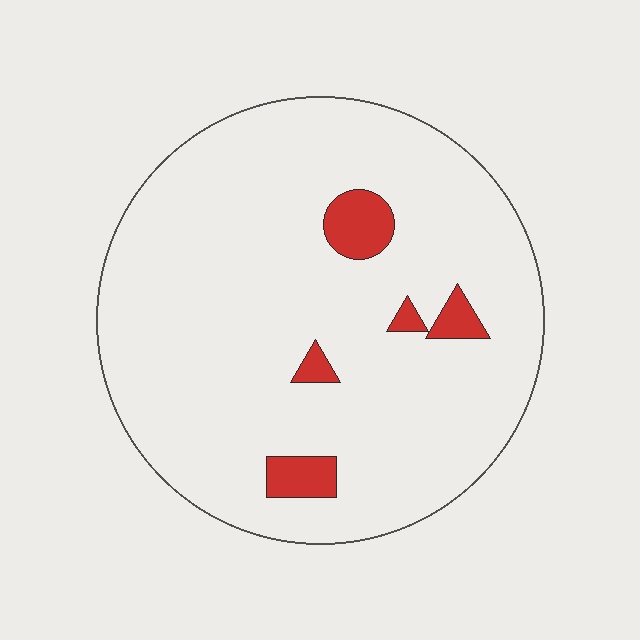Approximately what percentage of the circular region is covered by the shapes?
Approximately 5%.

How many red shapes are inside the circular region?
5.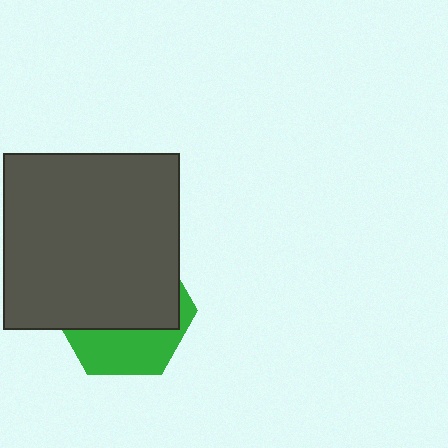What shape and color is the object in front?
The object in front is a dark gray square.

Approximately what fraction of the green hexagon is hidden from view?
Roughly 64% of the green hexagon is hidden behind the dark gray square.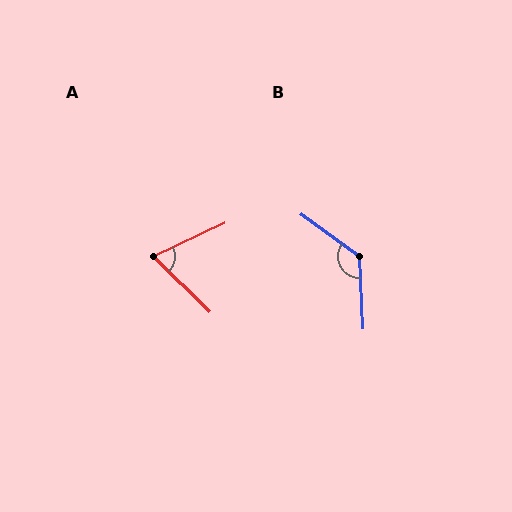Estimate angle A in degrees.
Approximately 70 degrees.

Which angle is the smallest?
A, at approximately 70 degrees.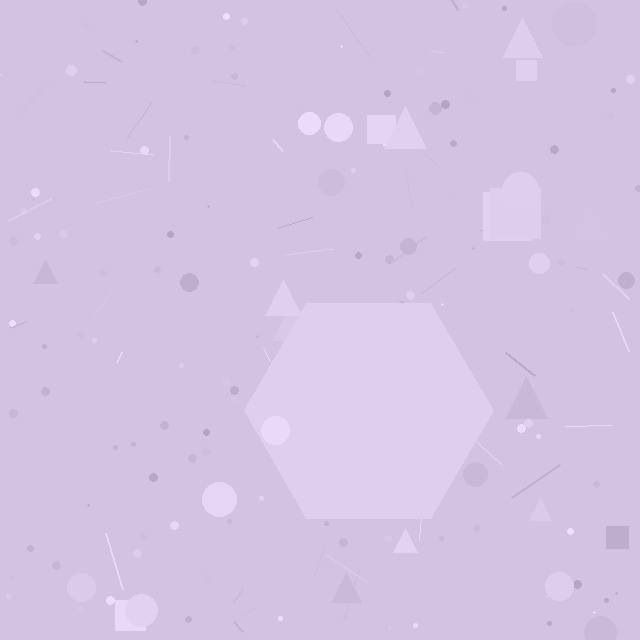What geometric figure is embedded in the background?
A hexagon is embedded in the background.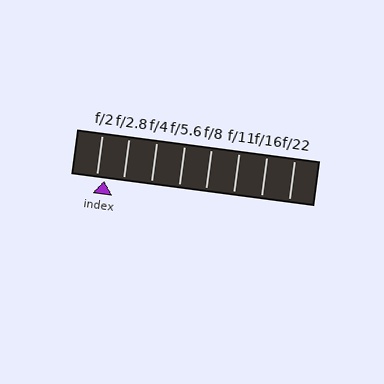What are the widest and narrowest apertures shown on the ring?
The widest aperture shown is f/2 and the narrowest is f/22.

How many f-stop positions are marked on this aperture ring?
There are 8 f-stop positions marked.